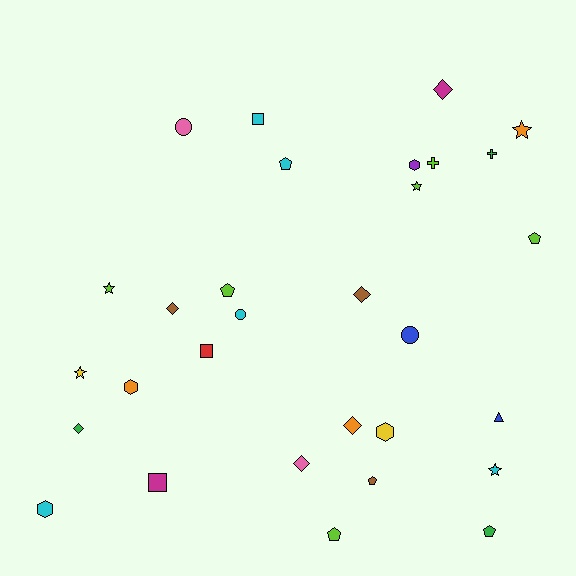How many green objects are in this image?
There are 3 green objects.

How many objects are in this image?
There are 30 objects.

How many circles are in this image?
There are 3 circles.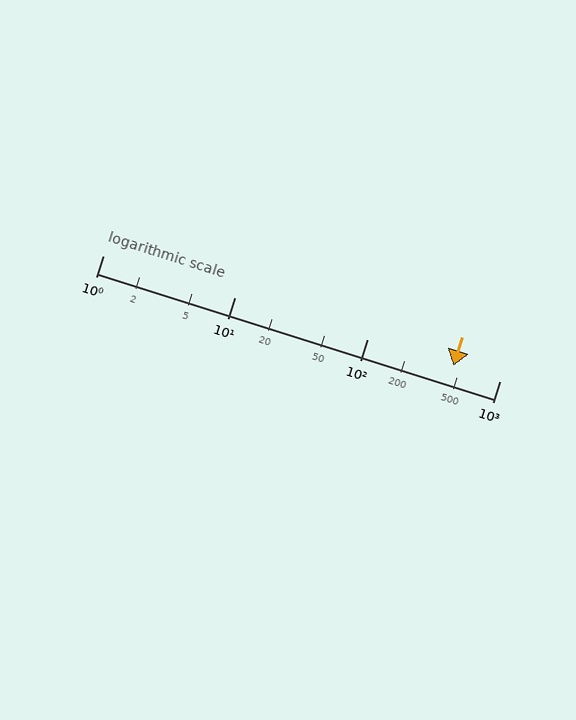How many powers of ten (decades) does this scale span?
The scale spans 3 decades, from 1 to 1000.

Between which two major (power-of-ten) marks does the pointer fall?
The pointer is between 100 and 1000.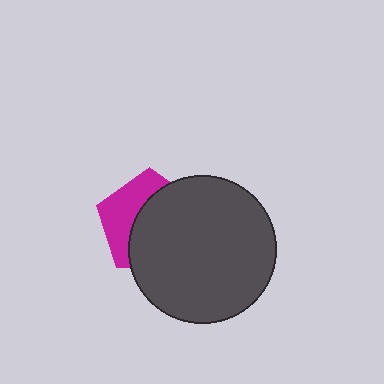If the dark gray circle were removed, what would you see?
You would see the complete magenta pentagon.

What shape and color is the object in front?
The object in front is a dark gray circle.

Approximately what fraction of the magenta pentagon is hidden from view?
Roughly 62% of the magenta pentagon is hidden behind the dark gray circle.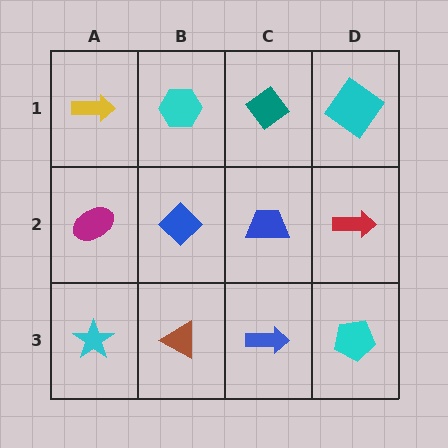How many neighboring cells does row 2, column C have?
4.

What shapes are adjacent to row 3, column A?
A magenta ellipse (row 2, column A), a brown triangle (row 3, column B).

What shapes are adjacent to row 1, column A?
A magenta ellipse (row 2, column A), a cyan hexagon (row 1, column B).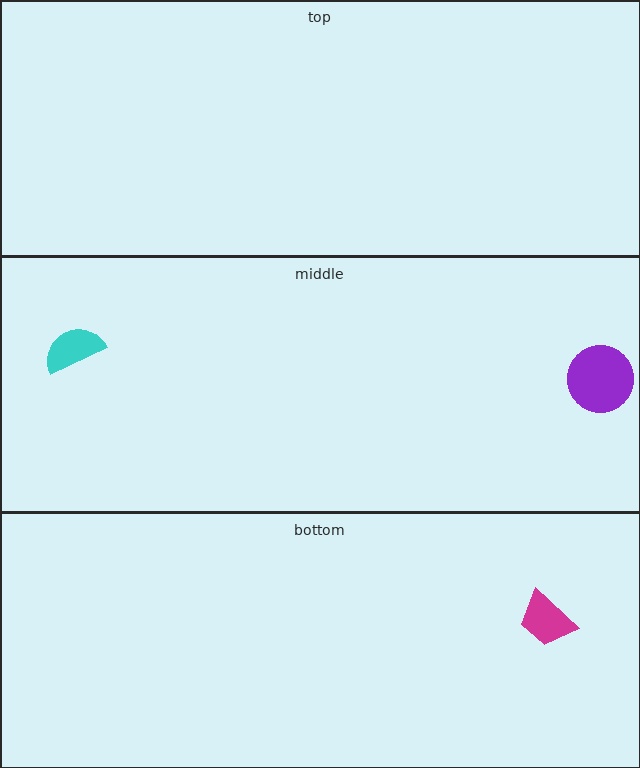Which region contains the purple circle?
The middle region.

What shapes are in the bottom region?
The magenta trapezoid.